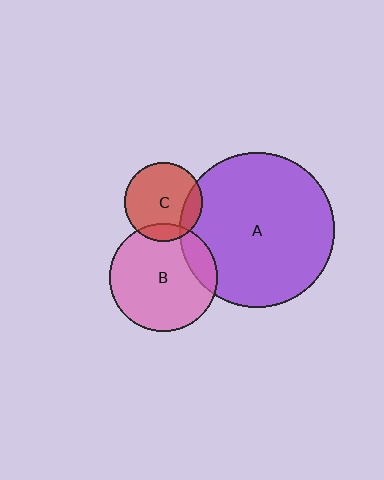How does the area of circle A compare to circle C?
Approximately 3.9 times.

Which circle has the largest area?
Circle A (purple).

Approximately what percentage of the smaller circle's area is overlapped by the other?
Approximately 15%.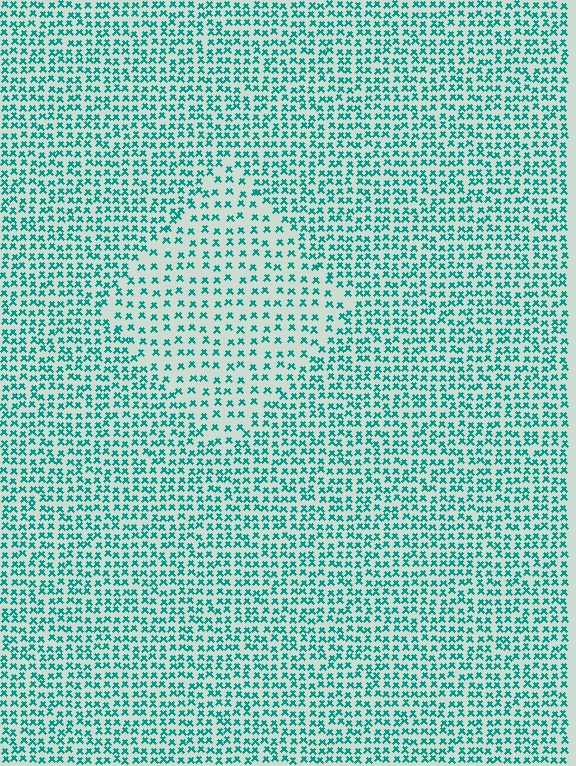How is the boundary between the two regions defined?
The boundary is defined by a change in element density (approximately 1.8x ratio). All elements are the same color, size, and shape.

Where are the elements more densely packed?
The elements are more densely packed outside the diamond boundary.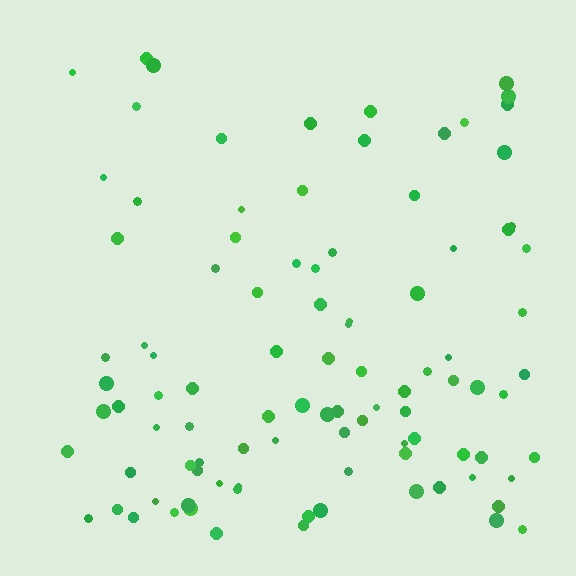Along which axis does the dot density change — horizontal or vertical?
Vertical.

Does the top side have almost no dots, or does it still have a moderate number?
Still a moderate number, just noticeably fewer than the bottom.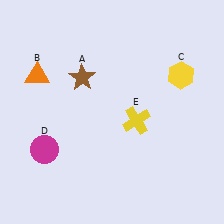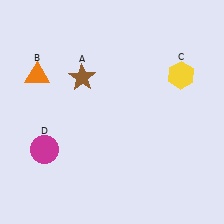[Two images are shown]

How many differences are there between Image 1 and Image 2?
There is 1 difference between the two images.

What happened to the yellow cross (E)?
The yellow cross (E) was removed in Image 2. It was in the bottom-right area of Image 1.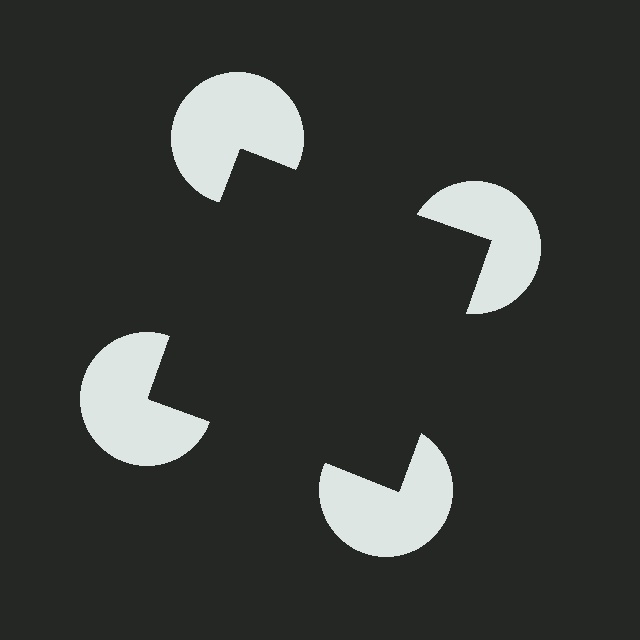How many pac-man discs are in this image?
There are 4 — one at each vertex of the illusory square.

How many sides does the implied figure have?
4 sides.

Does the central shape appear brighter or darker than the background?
It typically appears slightly darker than the background, even though no actual brightness change is drawn.